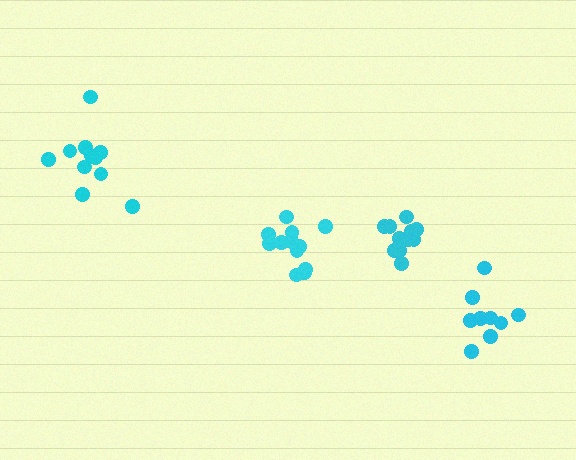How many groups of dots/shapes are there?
There are 4 groups.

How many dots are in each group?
Group 1: 12 dots, Group 2: 9 dots, Group 3: 11 dots, Group 4: 13 dots (45 total).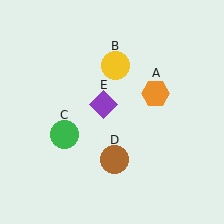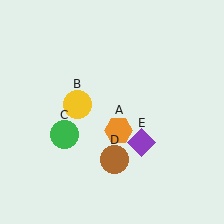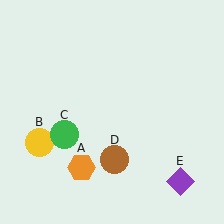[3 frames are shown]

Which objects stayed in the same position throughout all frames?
Green circle (object C) and brown circle (object D) remained stationary.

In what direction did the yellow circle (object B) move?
The yellow circle (object B) moved down and to the left.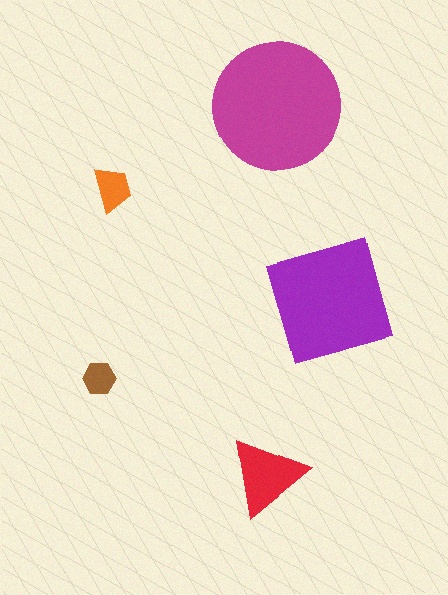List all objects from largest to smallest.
The magenta circle, the purple square, the red triangle, the orange trapezoid, the brown hexagon.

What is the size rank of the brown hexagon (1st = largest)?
5th.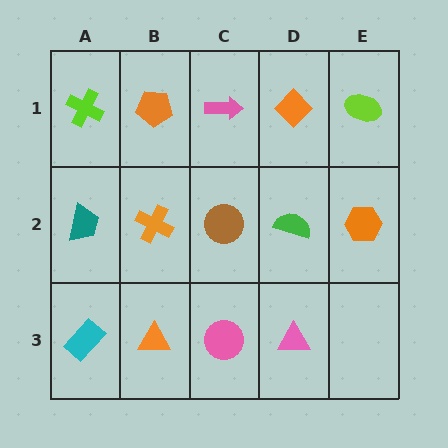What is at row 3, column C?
A pink circle.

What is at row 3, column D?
A pink triangle.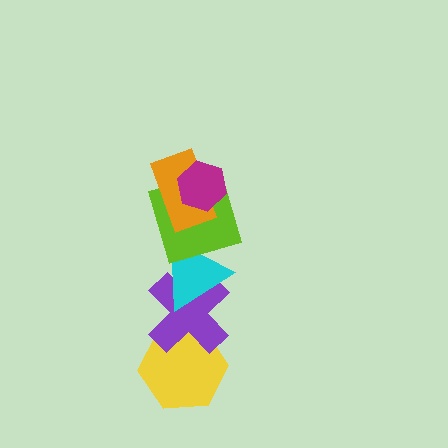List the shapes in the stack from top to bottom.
From top to bottom: the magenta hexagon, the orange rectangle, the lime square, the cyan triangle, the purple cross, the yellow hexagon.